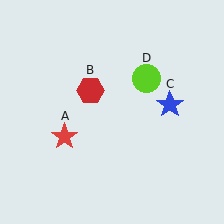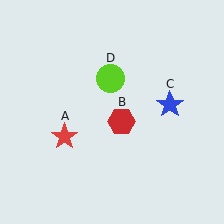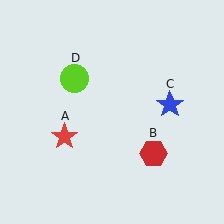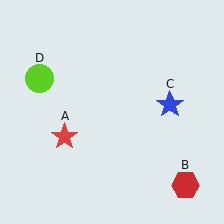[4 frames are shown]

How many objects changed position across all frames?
2 objects changed position: red hexagon (object B), lime circle (object D).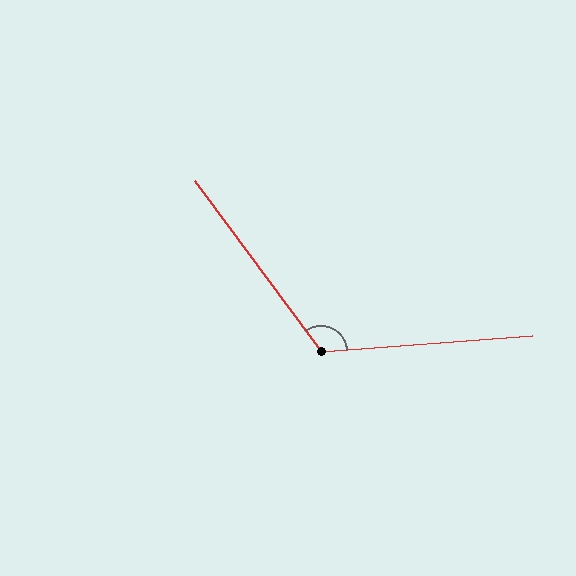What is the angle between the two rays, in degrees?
Approximately 122 degrees.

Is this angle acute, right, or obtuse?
It is obtuse.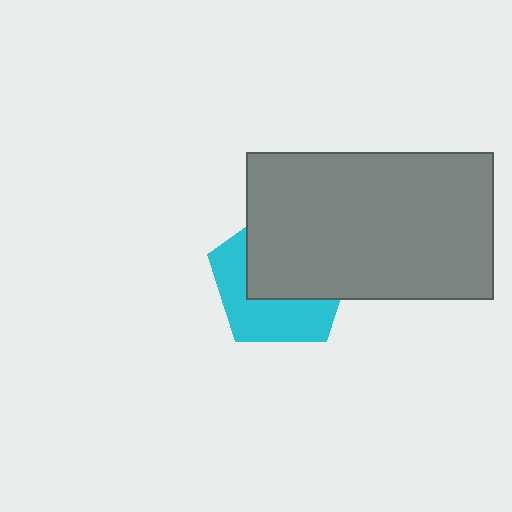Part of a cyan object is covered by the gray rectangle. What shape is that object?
It is a pentagon.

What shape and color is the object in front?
The object in front is a gray rectangle.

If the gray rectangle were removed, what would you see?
You would see the complete cyan pentagon.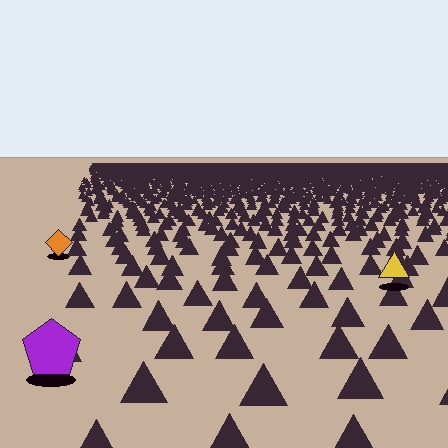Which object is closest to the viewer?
The purple pentagon is closest. The texture marks near it are larger and more spread out.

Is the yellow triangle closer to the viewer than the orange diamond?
Yes. The yellow triangle is closer — you can tell from the texture gradient: the ground texture is coarser near it.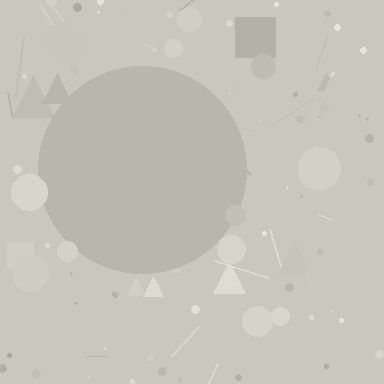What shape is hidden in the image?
A circle is hidden in the image.